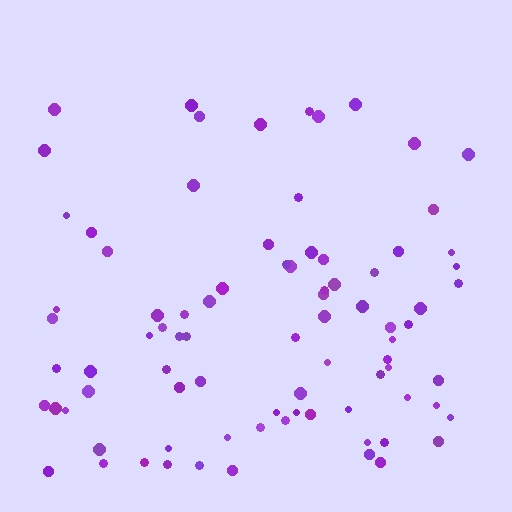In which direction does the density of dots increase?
From top to bottom, with the bottom side densest.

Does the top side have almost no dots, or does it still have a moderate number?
Still a moderate number, just noticeably fewer than the bottom.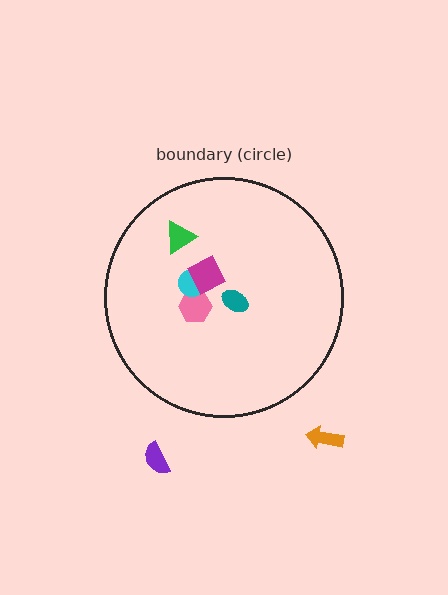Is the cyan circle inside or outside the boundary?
Inside.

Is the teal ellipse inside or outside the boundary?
Inside.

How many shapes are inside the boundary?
5 inside, 2 outside.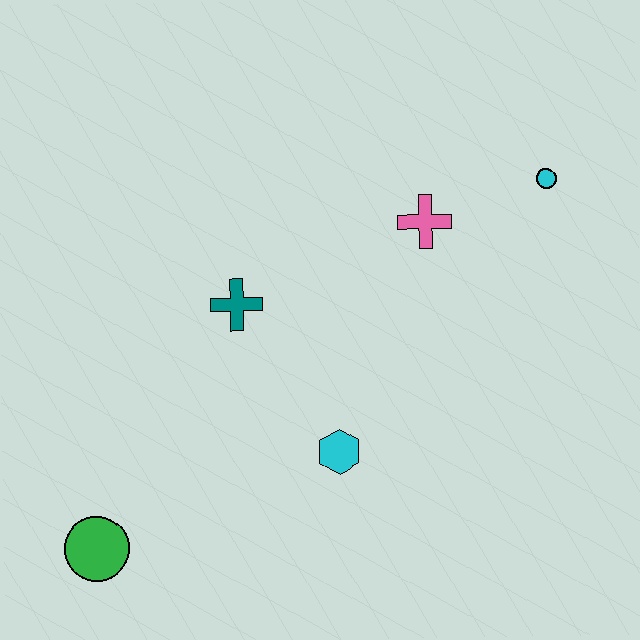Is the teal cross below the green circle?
No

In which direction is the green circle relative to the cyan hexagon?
The green circle is to the left of the cyan hexagon.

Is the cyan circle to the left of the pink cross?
No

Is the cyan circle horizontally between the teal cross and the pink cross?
No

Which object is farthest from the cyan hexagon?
The cyan circle is farthest from the cyan hexagon.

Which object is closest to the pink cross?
The cyan circle is closest to the pink cross.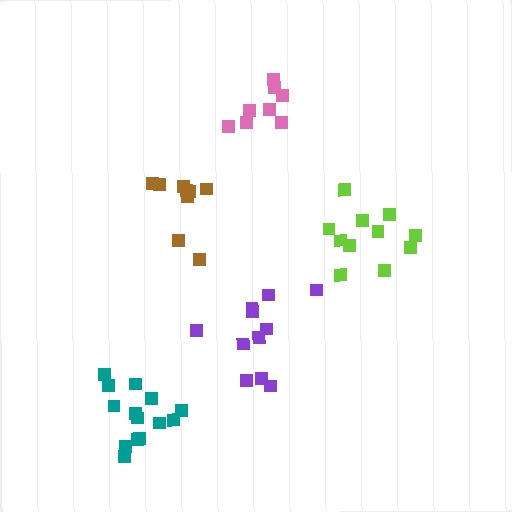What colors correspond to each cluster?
The clusters are colored: pink, lime, brown, purple, teal.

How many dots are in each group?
Group 1: 8 dots, Group 2: 11 dots, Group 3: 9 dots, Group 4: 11 dots, Group 5: 14 dots (53 total).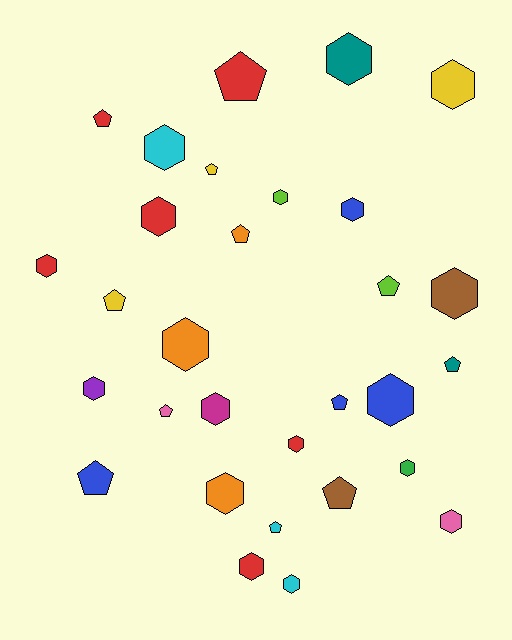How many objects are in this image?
There are 30 objects.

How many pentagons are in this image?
There are 12 pentagons.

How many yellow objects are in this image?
There are 3 yellow objects.